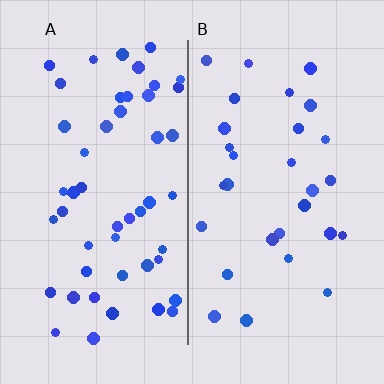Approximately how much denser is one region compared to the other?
Approximately 1.7× — region A over region B.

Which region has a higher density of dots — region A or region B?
A (the left).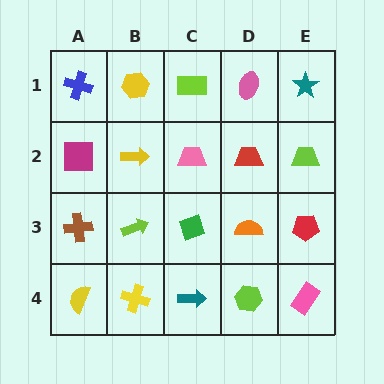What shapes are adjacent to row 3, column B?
A yellow arrow (row 2, column B), a yellow cross (row 4, column B), a brown cross (row 3, column A), a green diamond (row 3, column C).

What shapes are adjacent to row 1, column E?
A lime trapezoid (row 2, column E), a pink ellipse (row 1, column D).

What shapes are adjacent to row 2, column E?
A teal star (row 1, column E), a red pentagon (row 3, column E), a red trapezoid (row 2, column D).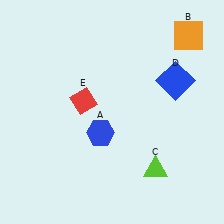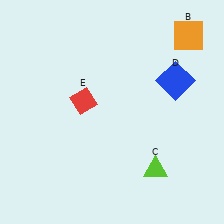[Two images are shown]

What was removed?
The blue hexagon (A) was removed in Image 2.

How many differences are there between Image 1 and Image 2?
There is 1 difference between the two images.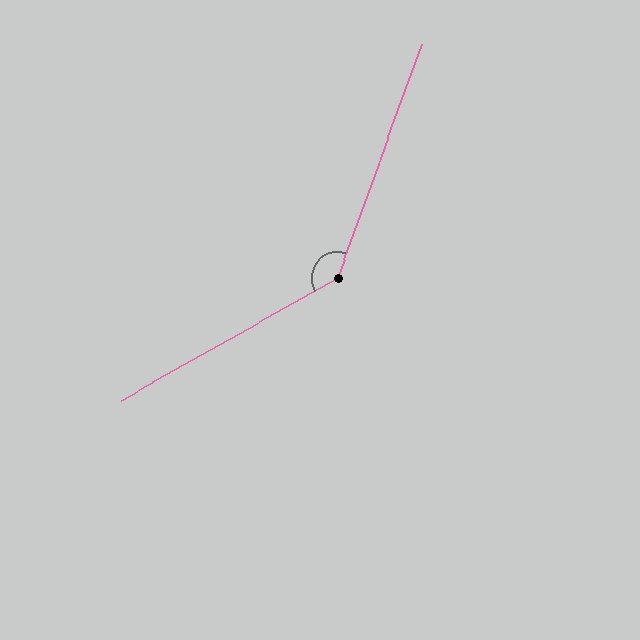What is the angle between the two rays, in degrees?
Approximately 139 degrees.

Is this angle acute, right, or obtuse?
It is obtuse.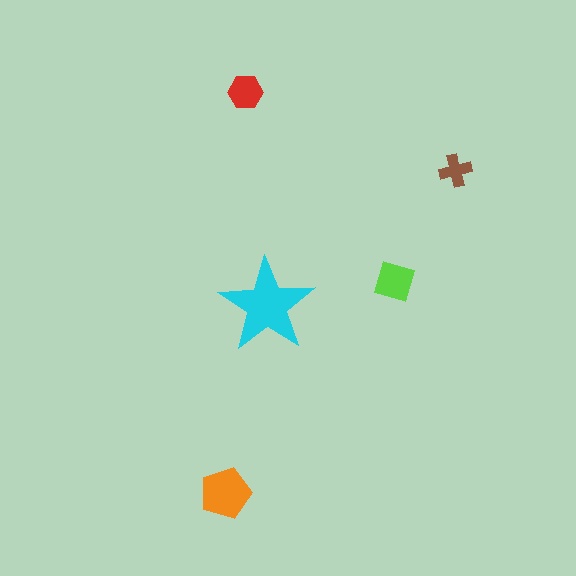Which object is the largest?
The cyan star.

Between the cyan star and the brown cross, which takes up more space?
The cyan star.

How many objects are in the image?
There are 5 objects in the image.